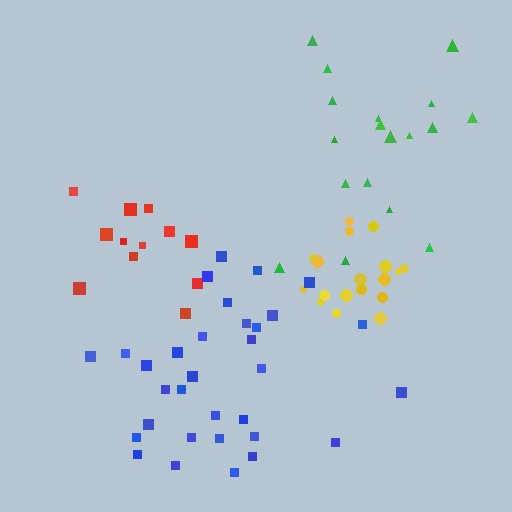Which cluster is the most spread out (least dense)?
Green.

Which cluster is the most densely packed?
Yellow.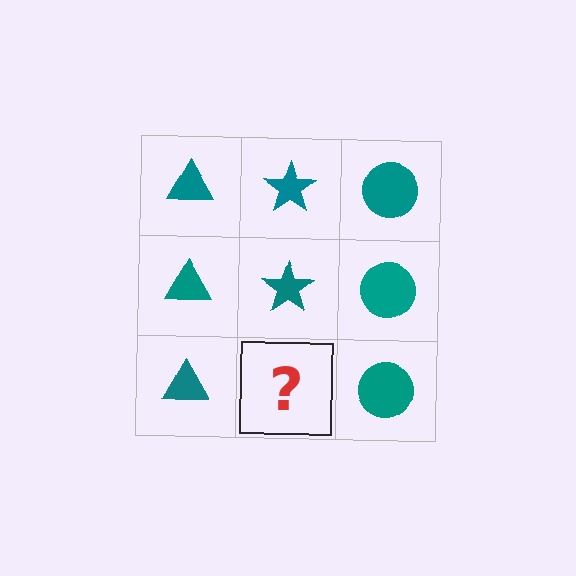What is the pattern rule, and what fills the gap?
The rule is that each column has a consistent shape. The gap should be filled with a teal star.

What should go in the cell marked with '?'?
The missing cell should contain a teal star.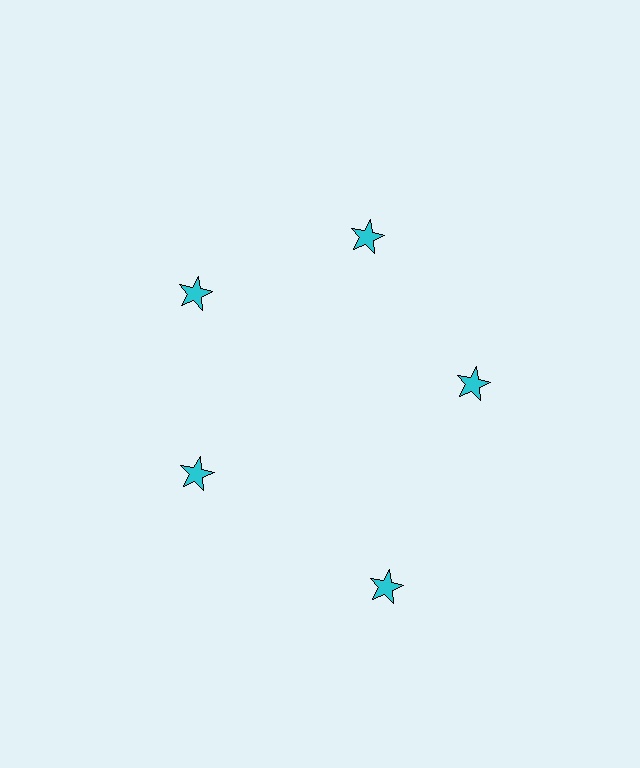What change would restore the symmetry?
The symmetry would be restored by moving it inward, back onto the ring so that all 5 stars sit at equal angles and equal distance from the center.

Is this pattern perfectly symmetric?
No. The 5 cyan stars are arranged in a ring, but one element near the 5 o'clock position is pushed outward from the center, breaking the 5-fold rotational symmetry.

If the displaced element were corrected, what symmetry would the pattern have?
It would have 5-fold rotational symmetry — the pattern would map onto itself every 72 degrees.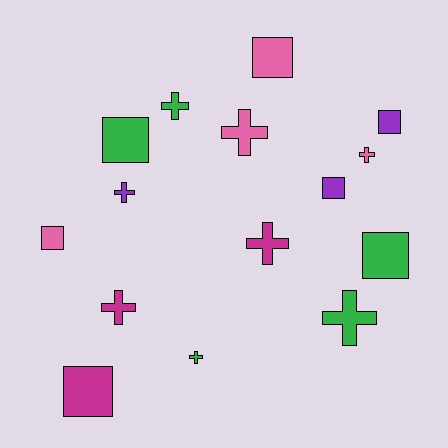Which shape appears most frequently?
Cross, with 8 objects.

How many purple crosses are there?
There is 1 purple cross.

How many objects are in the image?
There are 15 objects.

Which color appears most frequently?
Green, with 5 objects.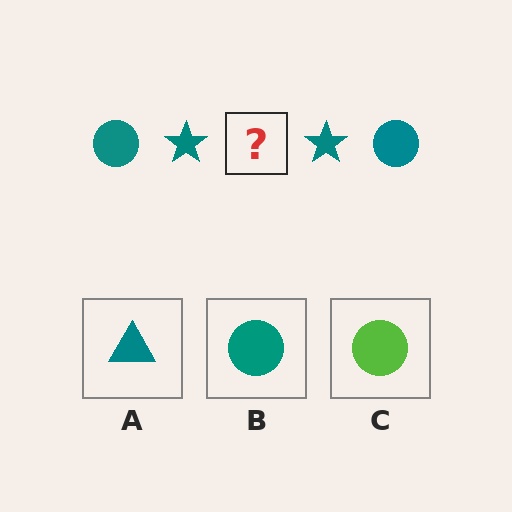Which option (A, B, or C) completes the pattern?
B.